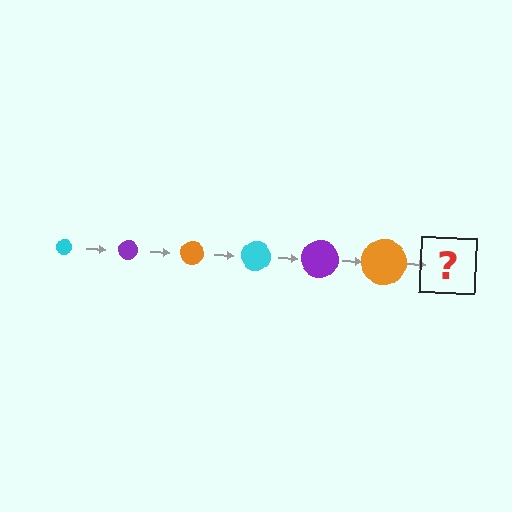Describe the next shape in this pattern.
It should be a cyan circle, larger than the previous one.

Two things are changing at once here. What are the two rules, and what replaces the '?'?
The two rules are that the circle grows larger each step and the color cycles through cyan, purple, and orange. The '?' should be a cyan circle, larger than the previous one.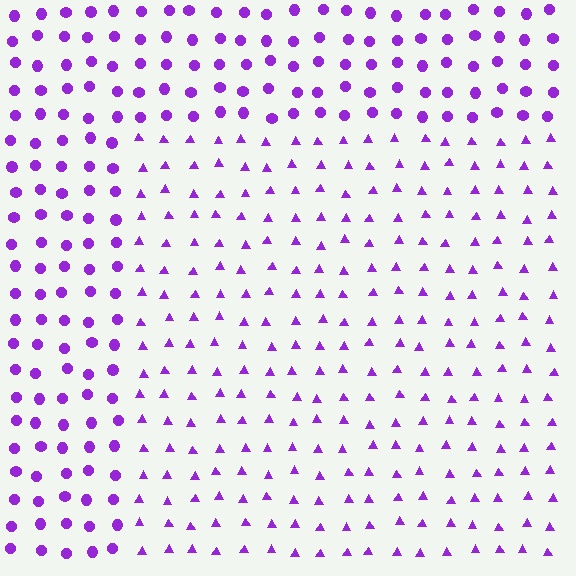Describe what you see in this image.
The image is filled with small purple elements arranged in a uniform grid. A rectangle-shaped region contains triangles, while the surrounding area contains circles. The boundary is defined purely by the change in element shape.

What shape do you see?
I see a rectangle.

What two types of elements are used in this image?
The image uses triangles inside the rectangle region and circles outside it.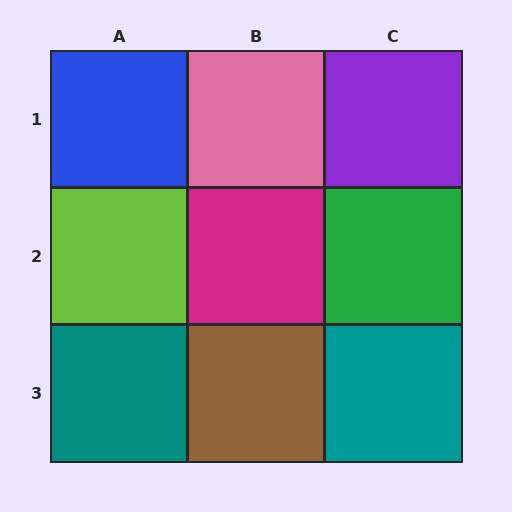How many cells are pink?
1 cell is pink.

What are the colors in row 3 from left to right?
Teal, brown, teal.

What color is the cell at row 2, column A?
Lime.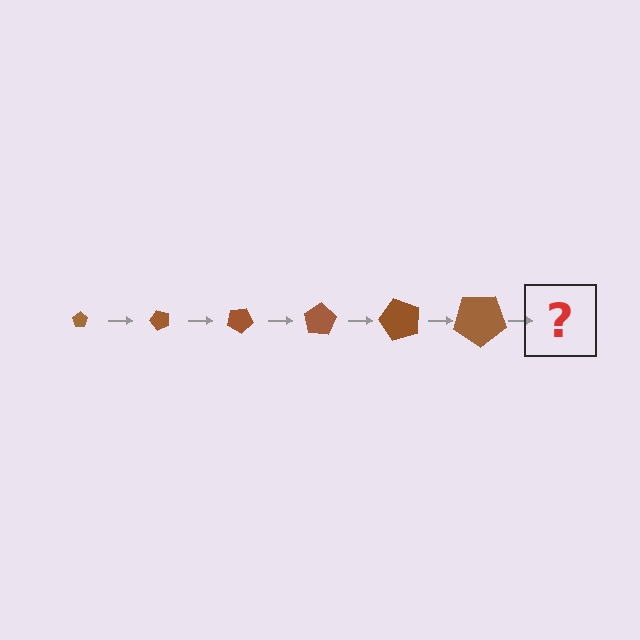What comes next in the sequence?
The next element should be a pentagon, larger than the previous one and rotated 300 degrees from the start.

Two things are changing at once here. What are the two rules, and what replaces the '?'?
The two rules are that the pentagon grows larger each step and it rotates 50 degrees each step. The '?' should be a pentagon, larger than the previous one and rotated 300 degrees from the start.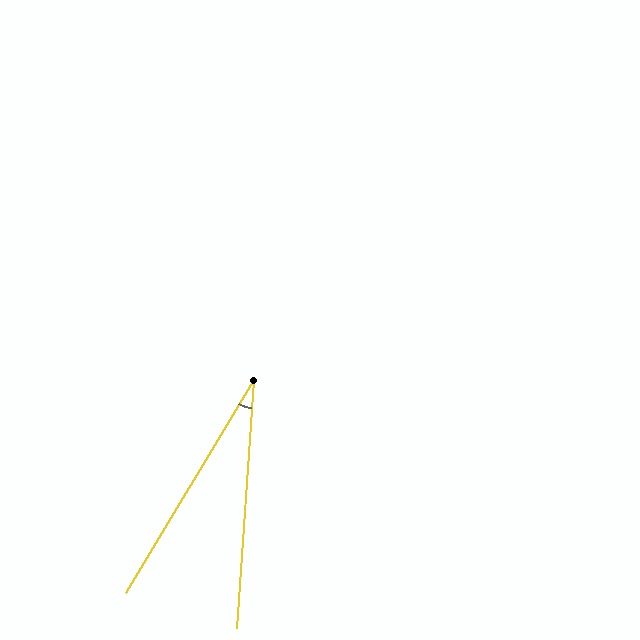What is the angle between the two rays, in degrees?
Approximately 27 degrees.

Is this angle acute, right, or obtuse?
It is acute.